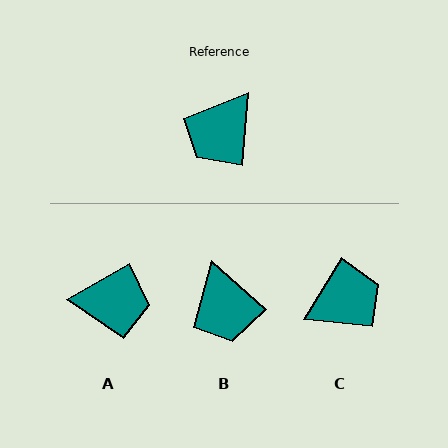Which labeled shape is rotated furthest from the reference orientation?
C, about 153 degrees away.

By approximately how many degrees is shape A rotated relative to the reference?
Approximately 124 degrees counter-clockwise.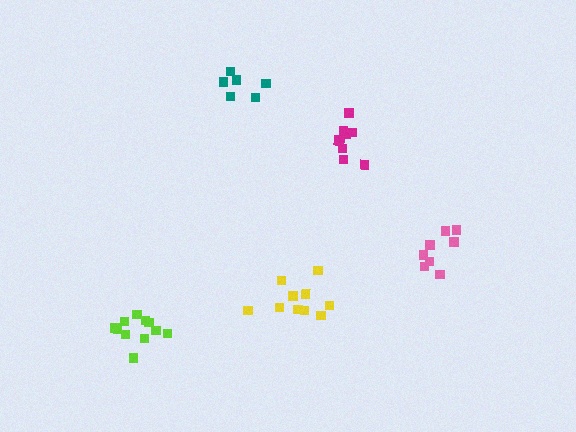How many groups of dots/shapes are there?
There are 5 groups.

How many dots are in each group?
Group 1: 9 dots, Group 2: 9 dots, Group 3: 10 dots, Group 4: 11 dots, Group 5: 6 dots (45 total).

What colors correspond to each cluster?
The clusters are colored: pink, magenta, yellow, lime, teal.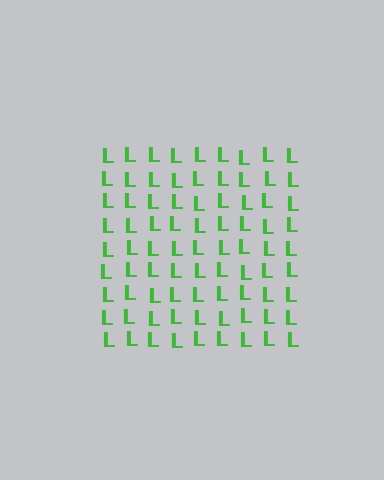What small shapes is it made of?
It is made of small letter L's.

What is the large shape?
The large shape is a square.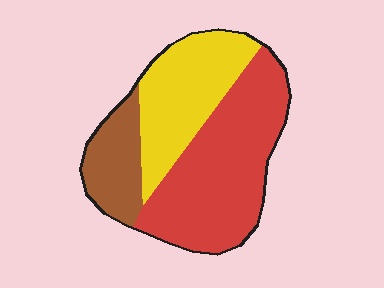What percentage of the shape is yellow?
Yellow takes up between a quarter and a half of the shape.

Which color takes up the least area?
Brown, at roughly 20%.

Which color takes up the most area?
Red, at roughly 50%.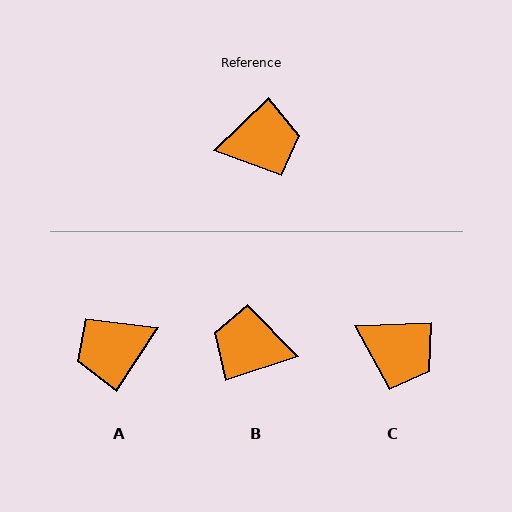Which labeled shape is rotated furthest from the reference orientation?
A, about 167 degrees away.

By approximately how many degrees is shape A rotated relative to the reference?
Approximately 167 degrees clockwise.